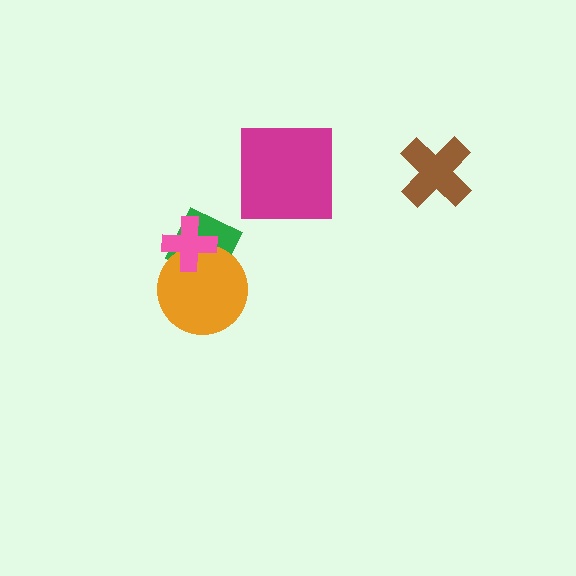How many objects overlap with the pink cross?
2 objects overlap with the pink cross.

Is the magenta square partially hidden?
No, no other shape covers it.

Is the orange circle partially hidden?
Yes, it is partially covered by another shape.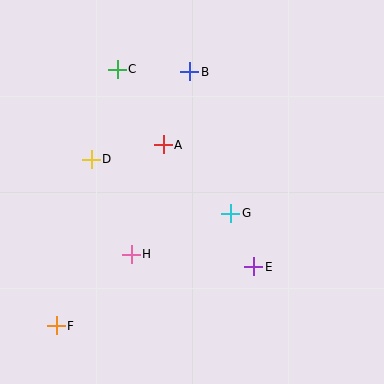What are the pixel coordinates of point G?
Point G is at (231, 213).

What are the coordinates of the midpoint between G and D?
The midpoint between G and D is at (161, 186).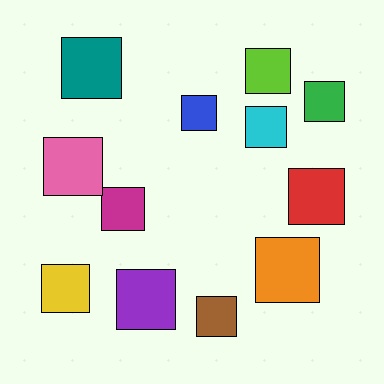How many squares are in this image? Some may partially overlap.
There are 12 squares.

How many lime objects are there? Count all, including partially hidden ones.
There is 1 lime object.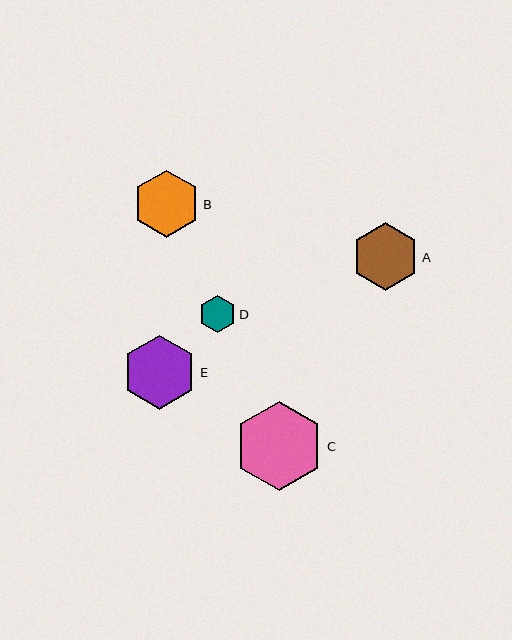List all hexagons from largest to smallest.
From largest to smallest: C, E, A, B, D.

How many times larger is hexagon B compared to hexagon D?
Hexagon B is approximately 1.8 times the size of hexagon D.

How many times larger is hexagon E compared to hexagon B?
Hexagon E is approximately 1.1 times the size of hexagon B.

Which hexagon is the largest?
Hexagon C is the largest with a size of approximately 90 pixels.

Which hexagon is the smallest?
Hexagon D is the smallest with a size of approximately 37 pixels.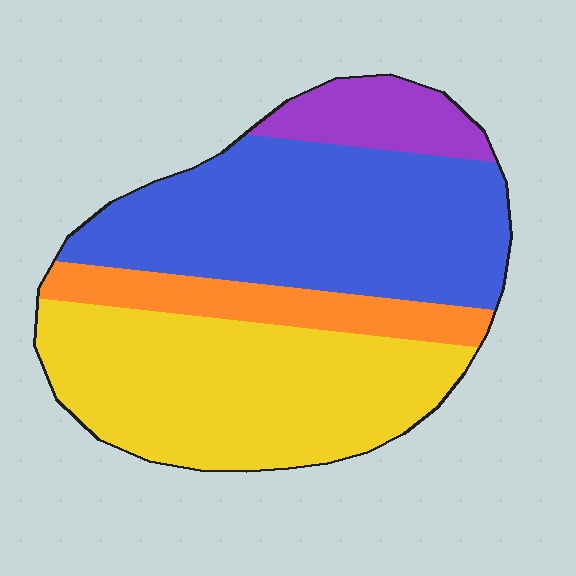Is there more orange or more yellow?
Yellow.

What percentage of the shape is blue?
Blue covers around 40% of the shape.